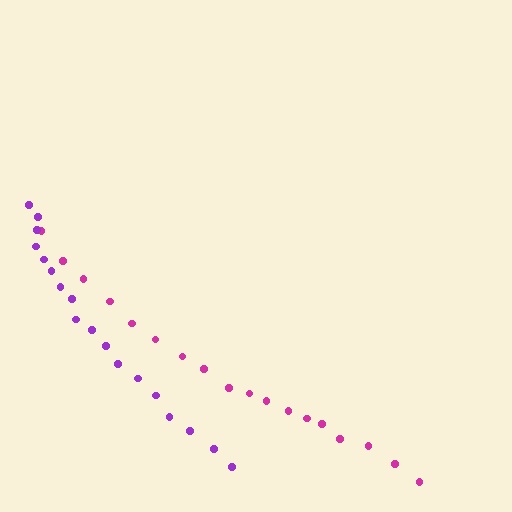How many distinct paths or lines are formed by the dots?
There are 2 distinct paths.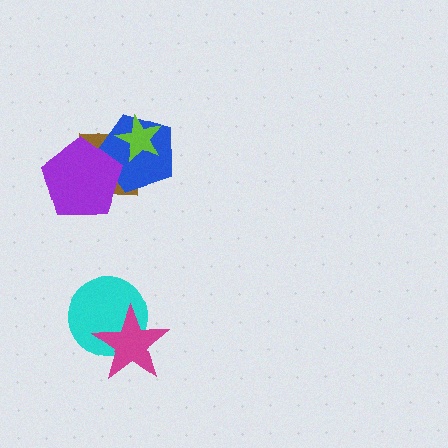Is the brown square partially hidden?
Yes, it is partially covered by another shape.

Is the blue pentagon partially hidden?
Yes, it is partially covered by another shape.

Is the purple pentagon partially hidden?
No, no other shape covers it.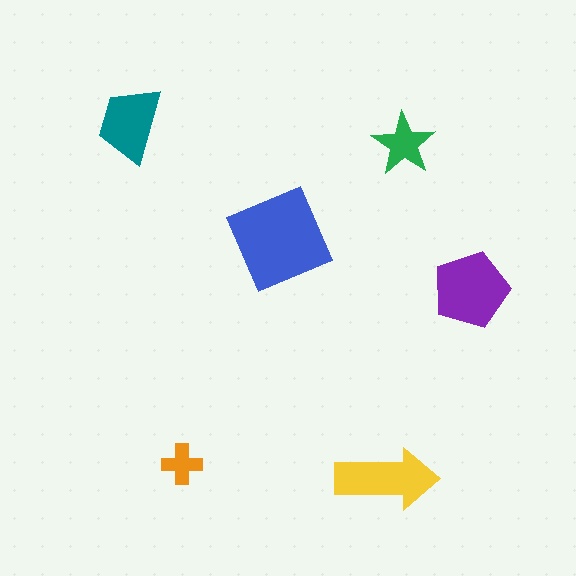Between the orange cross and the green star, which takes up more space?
The green star.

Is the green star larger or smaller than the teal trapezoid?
Smaller.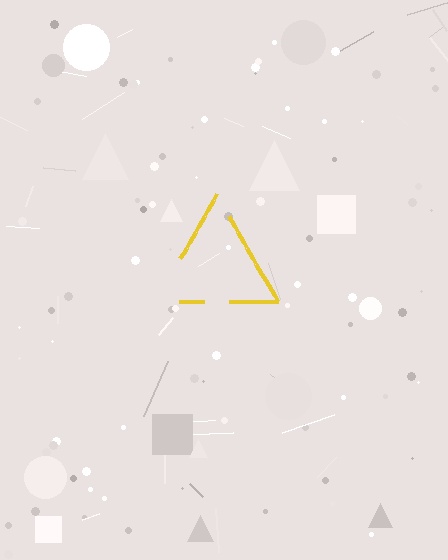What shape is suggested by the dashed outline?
The dashed outline suggests a triangle.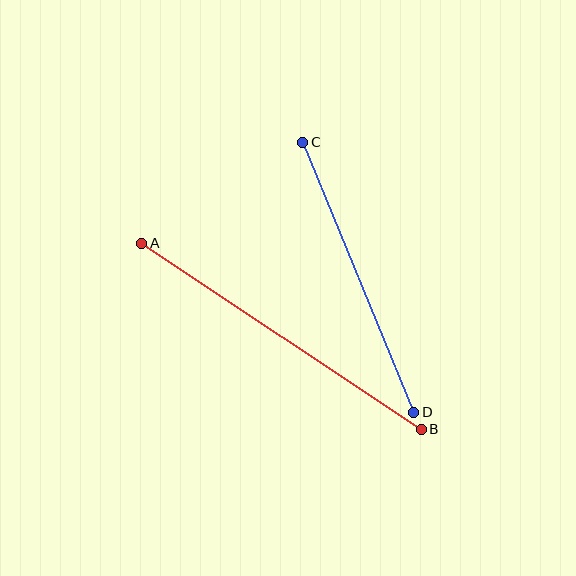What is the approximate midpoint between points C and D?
The midpoint is at approximately (358, 277) pixels.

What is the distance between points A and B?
The distance is approximately 335 pixels.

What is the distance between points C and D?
The distance is approximately 292 pixels.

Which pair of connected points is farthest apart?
Points A and B are farthest apart.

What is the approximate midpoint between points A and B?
The midpoint is at approximately (282, 336) pixels.